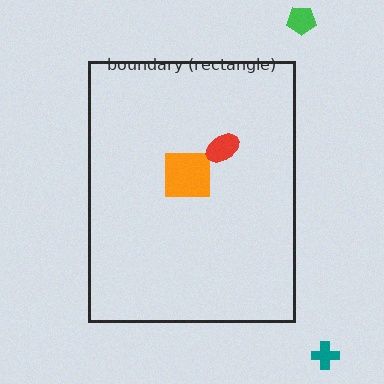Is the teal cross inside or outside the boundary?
Outside.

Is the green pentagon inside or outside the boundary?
Outside.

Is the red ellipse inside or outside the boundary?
Inside.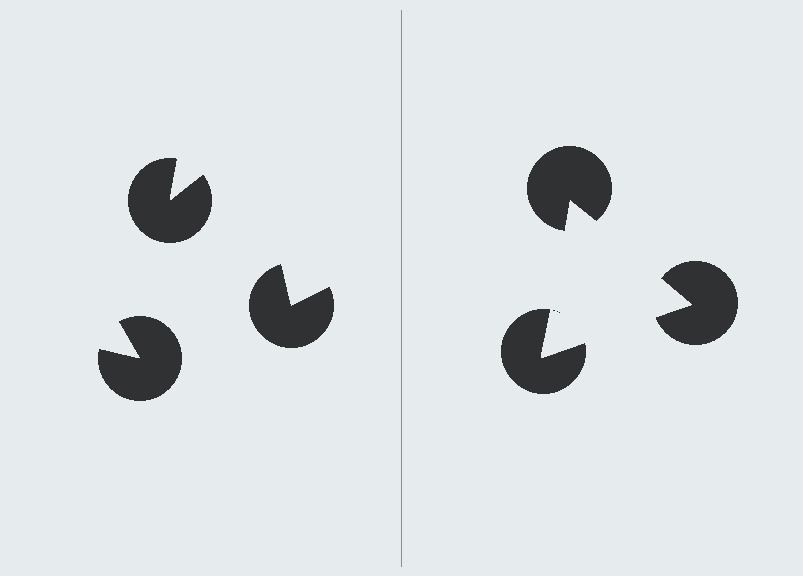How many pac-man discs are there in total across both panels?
6 — 3 on each side.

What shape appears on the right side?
An illusory triangle.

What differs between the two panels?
The pac-man discs are positioned identically on both sides; only the wedge orientations differ. On the right they align to a triangle; on the left they are misaligned.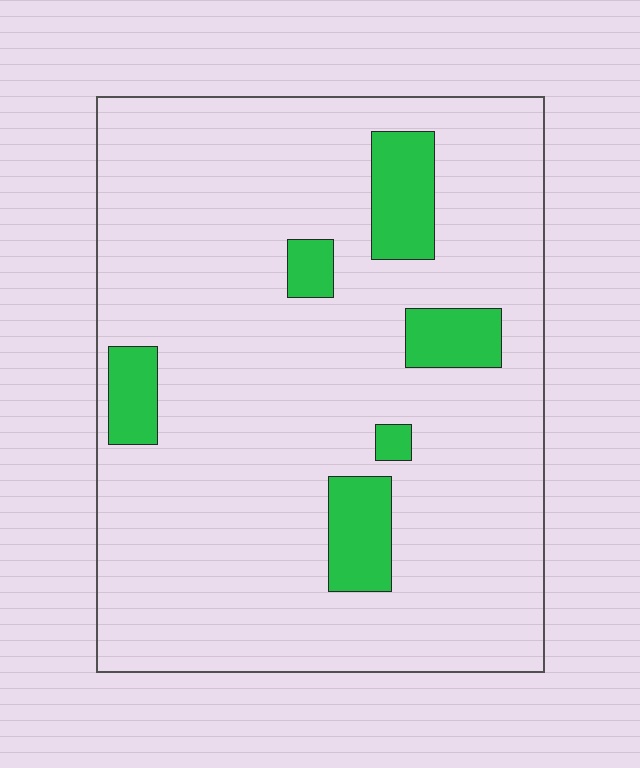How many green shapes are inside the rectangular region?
6.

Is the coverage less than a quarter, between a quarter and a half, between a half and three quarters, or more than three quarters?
Less than a quarter.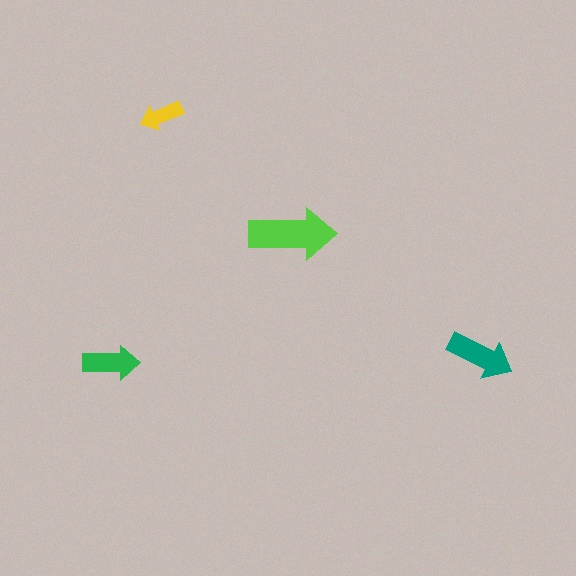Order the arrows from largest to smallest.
the lime one, the teal one, the green one, the yellow one.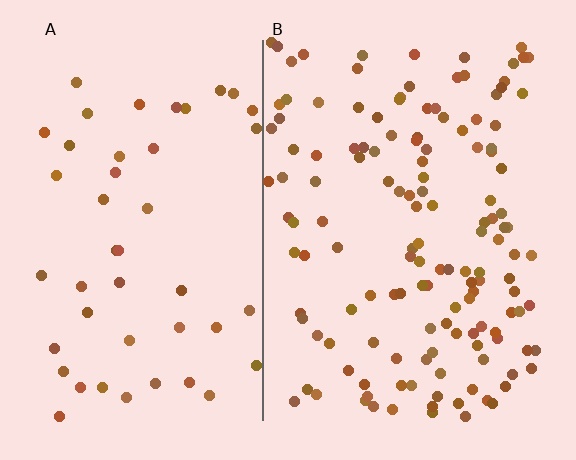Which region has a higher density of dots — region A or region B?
B (the right).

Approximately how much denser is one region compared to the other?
Approximately 3.0× — region B over region A.